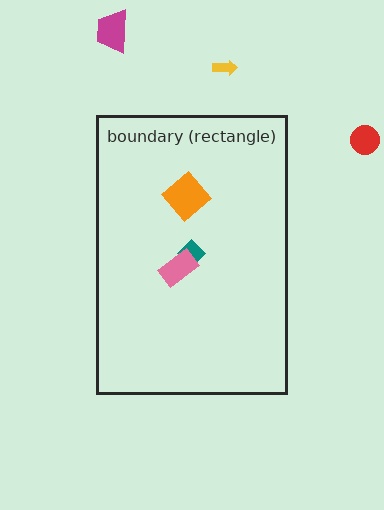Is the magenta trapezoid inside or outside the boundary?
Outside.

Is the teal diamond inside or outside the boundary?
Inside.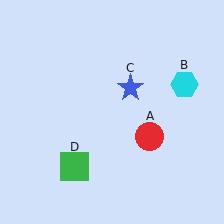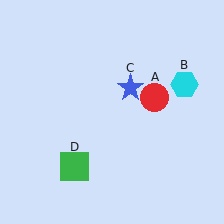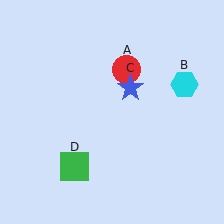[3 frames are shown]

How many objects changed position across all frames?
1 object changed position: red circle (object A).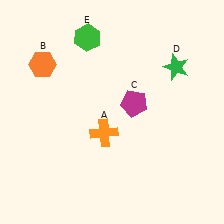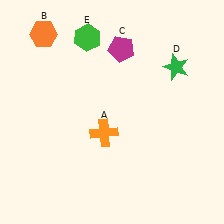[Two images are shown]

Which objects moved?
The objects that moved are: the orange hexagon (B), the magenta pentagon (C).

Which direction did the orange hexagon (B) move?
The orange hexagon (B) moved up.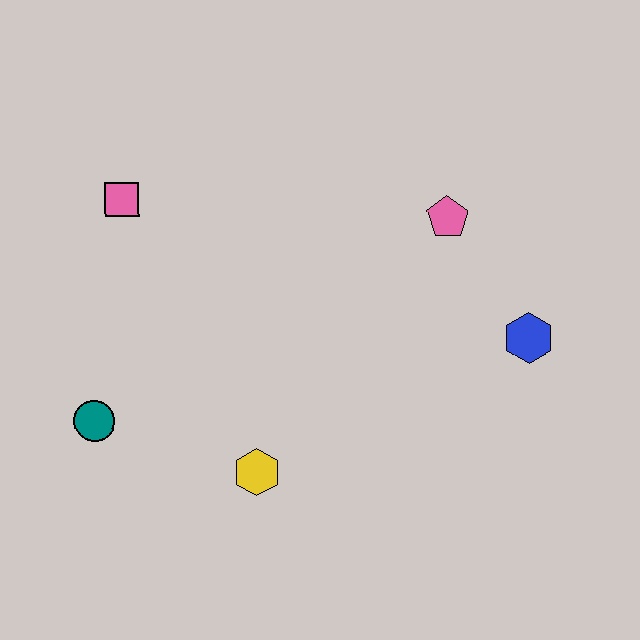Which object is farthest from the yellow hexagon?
The pink pentagon is farthest from the yellow hexagon.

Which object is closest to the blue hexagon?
The pink pentagon is closest to the blue hexagon.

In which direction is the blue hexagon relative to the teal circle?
The blue hexagon is to the right of the teal circle.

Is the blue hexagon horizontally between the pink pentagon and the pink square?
No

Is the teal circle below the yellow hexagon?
No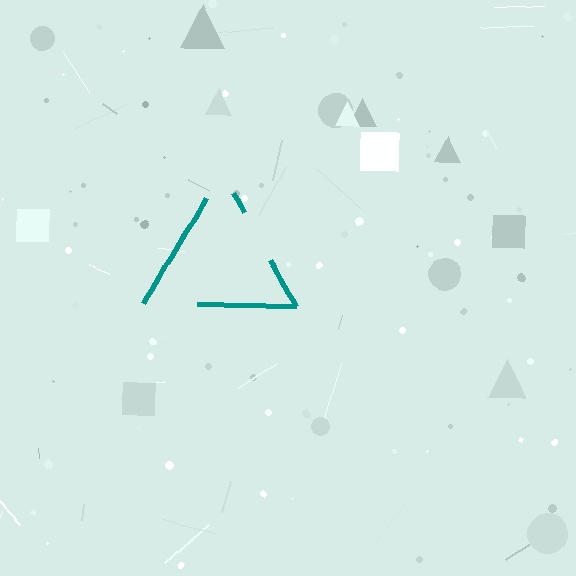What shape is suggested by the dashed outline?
The dashed outline suggests a triangle.